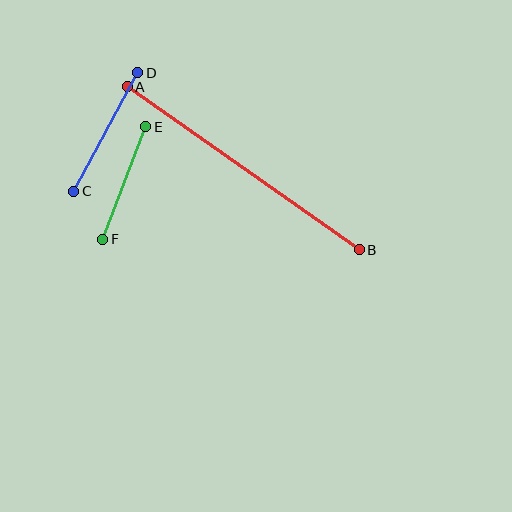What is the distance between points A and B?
The distance is approximately 283 pixels.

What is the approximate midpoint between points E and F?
The midpoint is at approximately (124, 183) pixels.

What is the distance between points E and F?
The distance is approximately 121 pixels.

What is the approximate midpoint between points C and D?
The midpoint is at approximately (106, 132) pixels.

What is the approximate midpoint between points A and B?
The midpoint is at approximately (243, 168) pixels.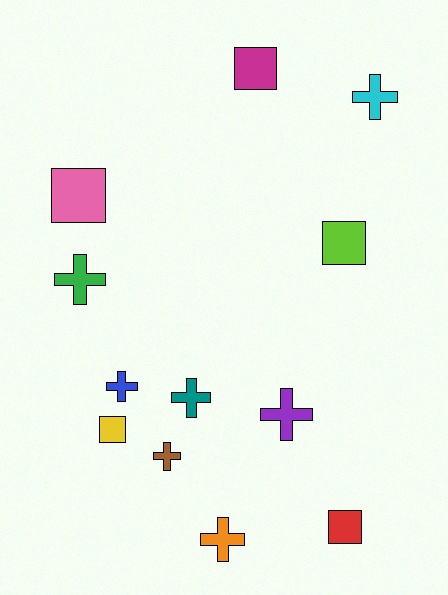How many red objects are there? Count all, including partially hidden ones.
There is 1 red object.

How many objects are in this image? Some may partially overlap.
There are 12 objects.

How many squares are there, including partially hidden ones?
There are 5 squares.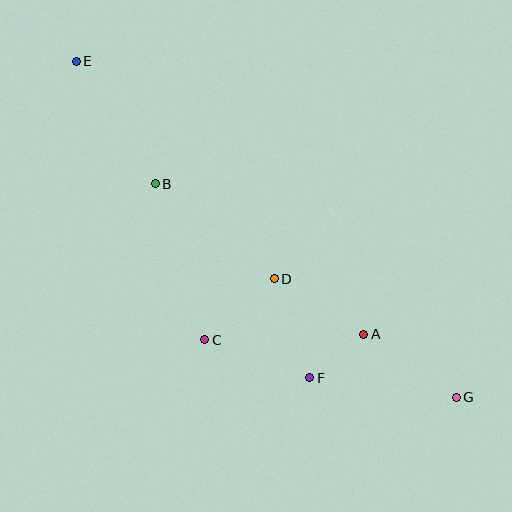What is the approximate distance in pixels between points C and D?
The distance between C and D is approximately 93 pixels.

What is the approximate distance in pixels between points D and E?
The distance between D and E is approximately 294 pixels.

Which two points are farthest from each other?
Points E and G are farthest from each other.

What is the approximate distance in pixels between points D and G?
The distance between D and G is approximately 217 pixels.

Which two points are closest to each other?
Points A and F are closest to each other.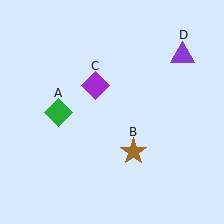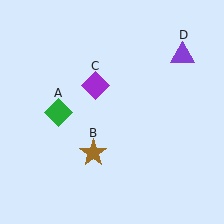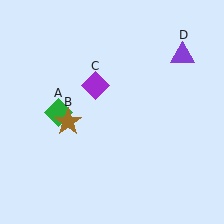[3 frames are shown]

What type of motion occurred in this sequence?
The brown star (object B) rotated clockwise around the center of the scene.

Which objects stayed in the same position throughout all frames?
Green diamond (object A) and purple diamond (object C) and purple triangle (object D) remained stationary.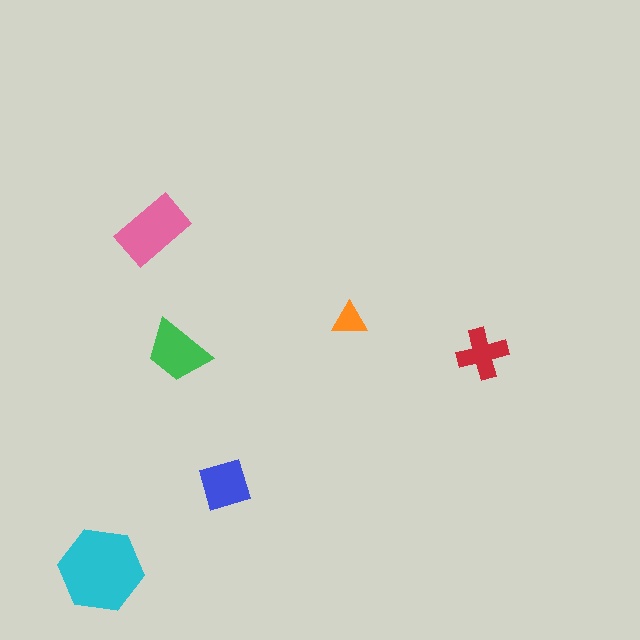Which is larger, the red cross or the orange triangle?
The red cross.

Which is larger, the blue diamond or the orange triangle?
The blue diamond.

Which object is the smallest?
The orange triangle.